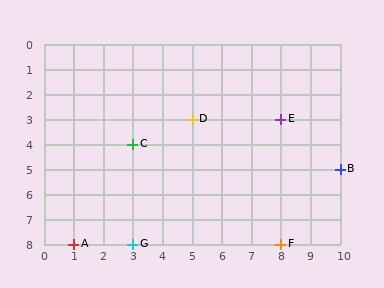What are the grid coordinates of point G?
Point G is at grid coordinates (3, 8).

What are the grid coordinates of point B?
Point B is at grid coordinates (10, 5).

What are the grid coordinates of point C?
Point C is at grid coordinates (3, 4).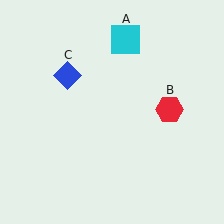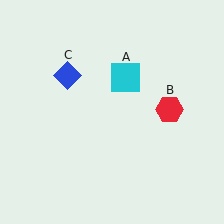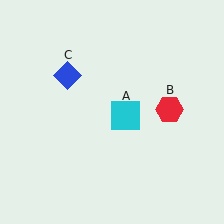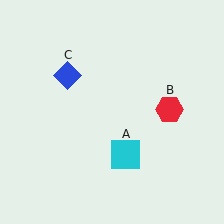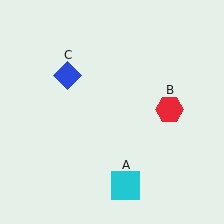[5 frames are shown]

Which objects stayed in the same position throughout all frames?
Red hexagon (object B) and blue diamond (object C) remained stationary.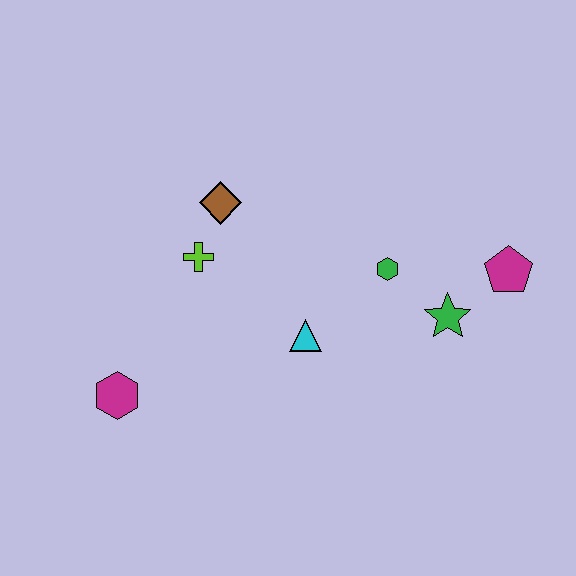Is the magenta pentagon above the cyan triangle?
Yes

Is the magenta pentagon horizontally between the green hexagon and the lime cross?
No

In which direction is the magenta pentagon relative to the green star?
The magenta pentagon is to the right of the green star.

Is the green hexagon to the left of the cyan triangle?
No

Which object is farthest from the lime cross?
The magenta pentagon is farthest from the lime cross.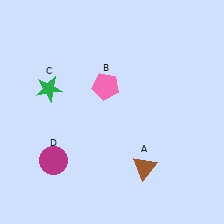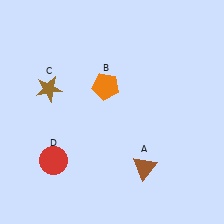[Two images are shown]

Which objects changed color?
B changed from pink to orange. C changed from green to brown. D changed from magenta to red.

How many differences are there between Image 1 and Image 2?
There are 3 differences between the two images.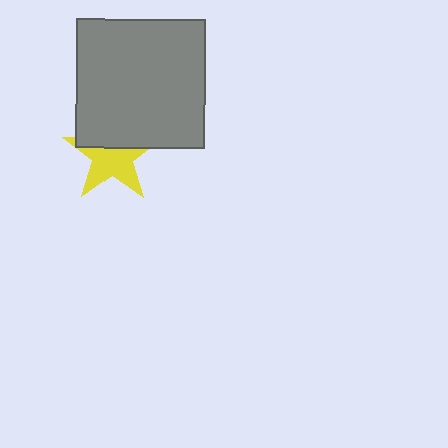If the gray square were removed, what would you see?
You would see the complete yellow star.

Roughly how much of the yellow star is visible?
About half of it is visible (roughly 58%).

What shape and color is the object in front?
The object in front is a gray square.